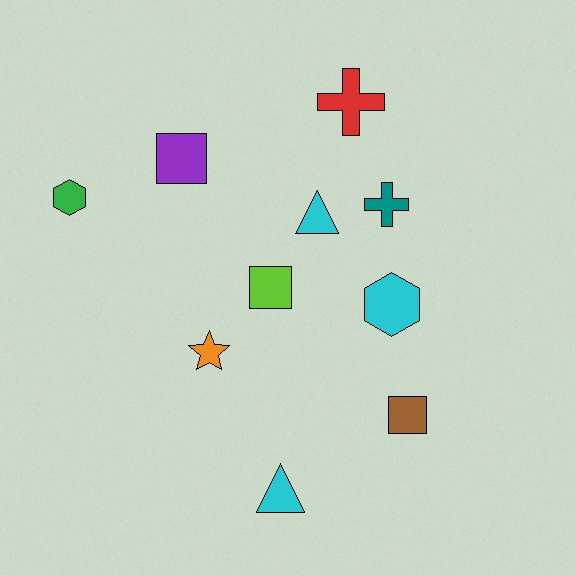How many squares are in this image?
There are 3 squares.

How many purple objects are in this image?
There is 1 purple object.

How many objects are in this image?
There are 10 objects.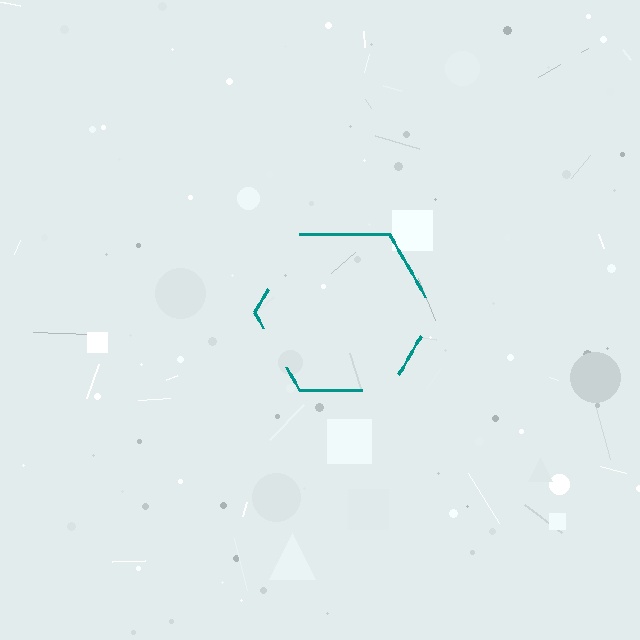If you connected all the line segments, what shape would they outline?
They would outline a hexagon.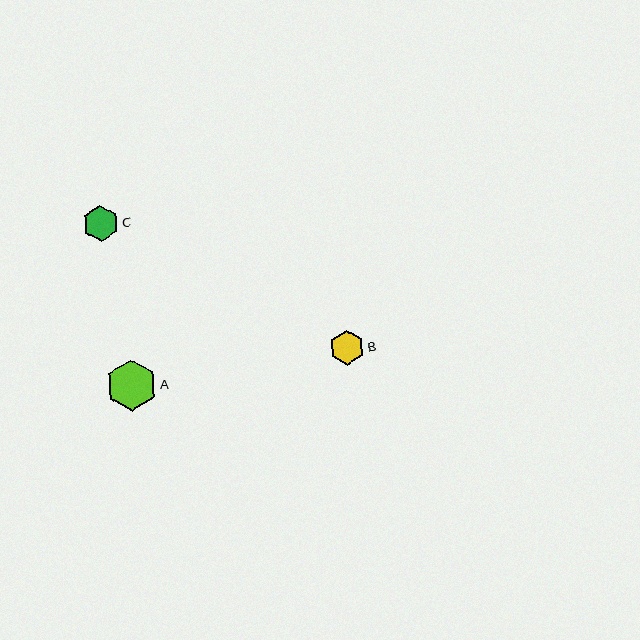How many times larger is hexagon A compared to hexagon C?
Hexagon A is approximately 1.4 times the size of hexagon C.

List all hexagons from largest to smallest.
From largest to smallest: A, C, B.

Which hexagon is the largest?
Hexagon A is the largest with a size of approximately 51 pixels.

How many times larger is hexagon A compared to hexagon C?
Hexagon A is approximately 1.4 times the size of hexagon C.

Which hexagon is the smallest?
Hexagon B is the smallest with a size of approximately 35 pixels.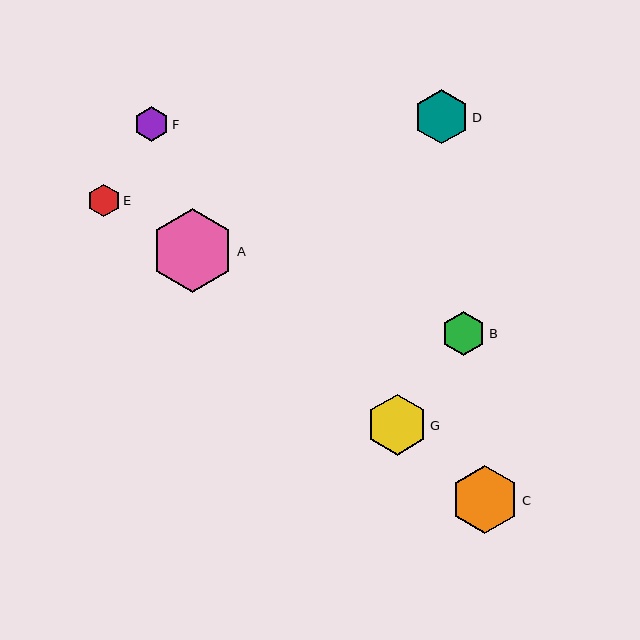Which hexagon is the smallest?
Hexagon E is the smallest with a size of approximately 33 pixels.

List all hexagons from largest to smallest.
From largest to smallest: A, C, G, D, B, F, E.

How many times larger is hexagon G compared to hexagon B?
Hexagon G is approximately 1.4 times the size of hexagon B.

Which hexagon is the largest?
Hexagon A is the largest with a size of approximately 84 pixels.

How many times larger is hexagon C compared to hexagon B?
Hexagon C is approximately 1.5 times the size of hexagon B.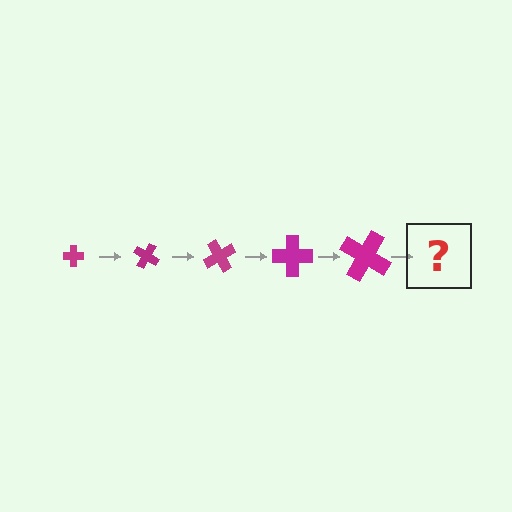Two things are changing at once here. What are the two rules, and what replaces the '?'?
The two rules are that the cross grows larger each step and it rotates 30 degrees each step. The '?' should be a cross, larger than the previous one and rotated 150 degrees from the start.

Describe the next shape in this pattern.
It should be a cross, larger than the previous one and rotated 150 degrees from the start.